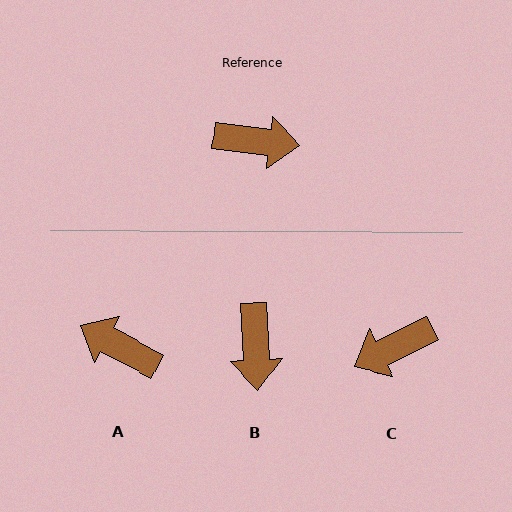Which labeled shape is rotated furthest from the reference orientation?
A, about 158 degrees away.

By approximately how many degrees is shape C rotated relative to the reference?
Approximately 147 degrees clockwise.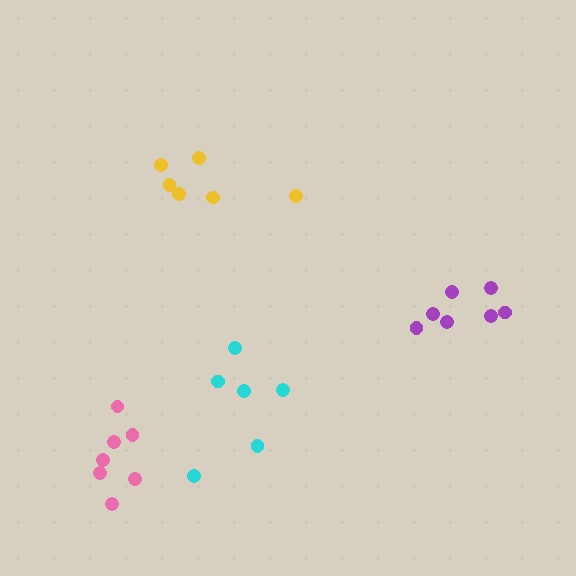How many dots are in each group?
Group 1: 6 dots, Group 2: 6 dots, Group 3: 7 dots, Group 4: 7 dots (26 total).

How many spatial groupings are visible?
There are 4 spatial groupings.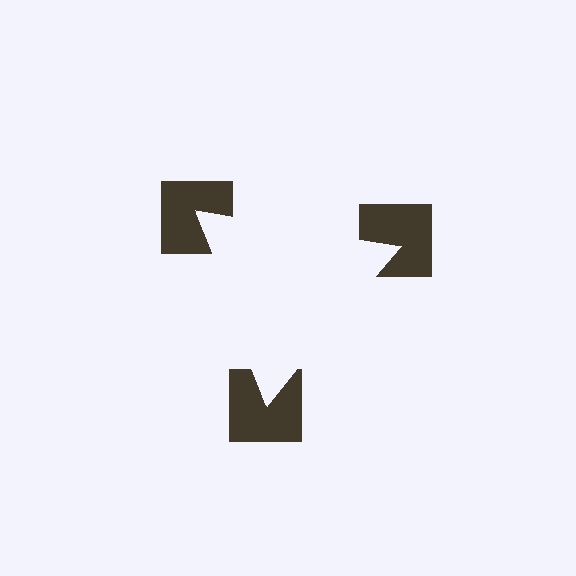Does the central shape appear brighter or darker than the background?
It typically appears slightly brighter than the background, even though no actual brightness change is drawn.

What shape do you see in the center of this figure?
An illusory triangle — its edges are inferred from the aligned wedge cuts in the notched squares, not physically drawn.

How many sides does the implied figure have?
3 sides.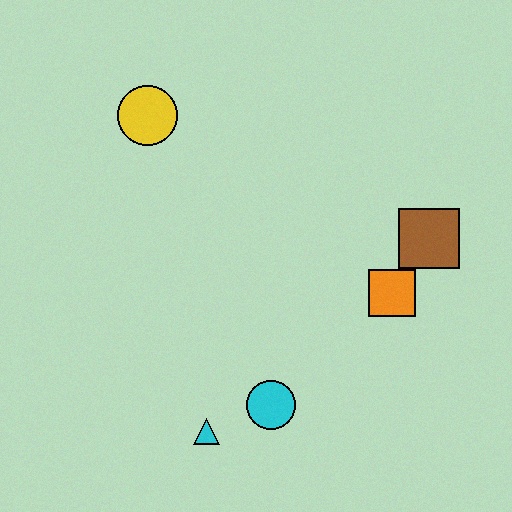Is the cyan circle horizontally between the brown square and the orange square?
No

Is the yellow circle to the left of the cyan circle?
Yes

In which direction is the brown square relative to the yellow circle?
The brown square is to the right of the yellow circle.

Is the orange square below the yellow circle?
Yes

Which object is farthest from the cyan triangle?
The yellow circle is farthest from the cyan triangle.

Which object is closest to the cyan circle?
The cyan triangle is closest to the cyan circle.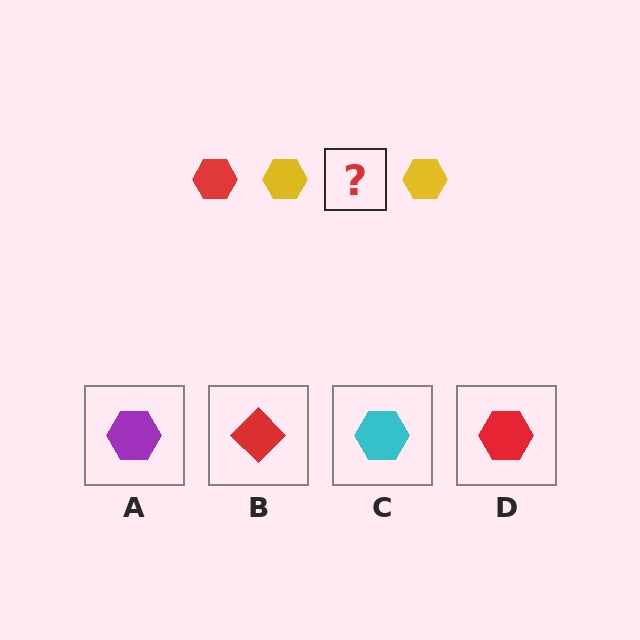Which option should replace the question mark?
Option D.